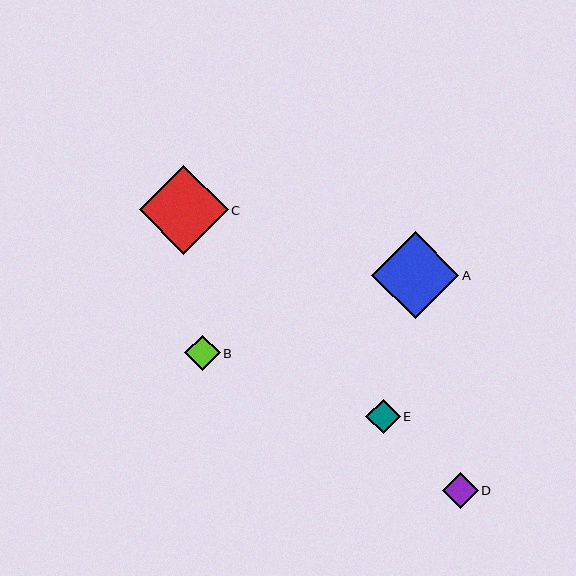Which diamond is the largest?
Diamond C is the largest with a size of approximately 89 pixels.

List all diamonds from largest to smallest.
From largest to smallest: C, A, B, D, E.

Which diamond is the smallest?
Diamond E is the smallest with a size of approximately 34 pixels.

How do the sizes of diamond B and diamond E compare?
Diamond B and diamond E are approximately the same size.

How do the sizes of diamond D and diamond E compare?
Diamond D and diamond E are approximately the same size.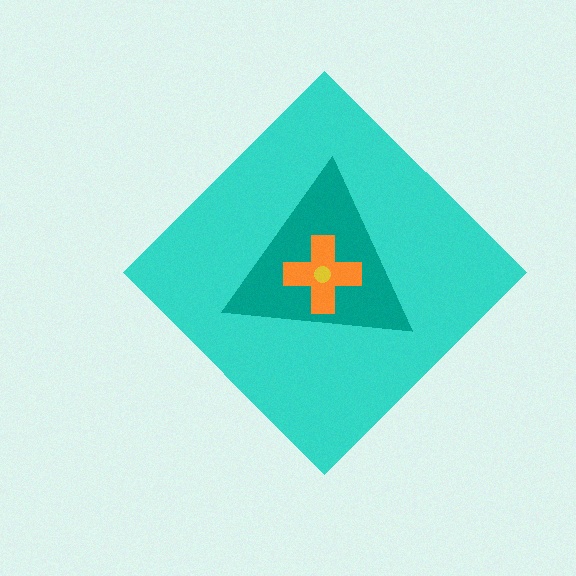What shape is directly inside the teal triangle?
The orange cross.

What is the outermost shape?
The cyan diamond.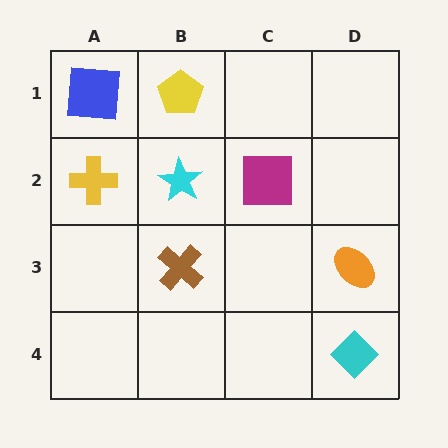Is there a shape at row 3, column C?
No, that cell is empty.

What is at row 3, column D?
An orange ellipse.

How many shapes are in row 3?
2 shapes.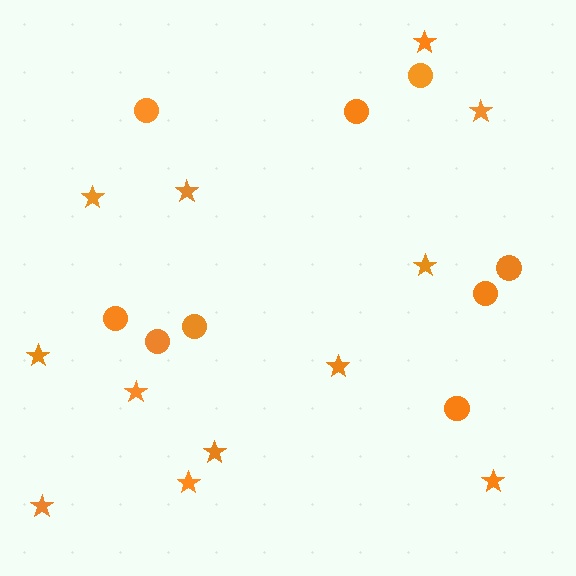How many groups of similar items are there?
There are 2 groups: one group of stars (12) and one group of circles (9).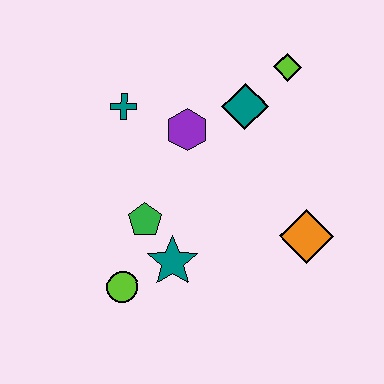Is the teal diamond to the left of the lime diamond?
Yes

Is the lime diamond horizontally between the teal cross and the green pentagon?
No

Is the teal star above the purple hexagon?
No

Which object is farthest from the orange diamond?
The teal cross is farthest from the orange diamond.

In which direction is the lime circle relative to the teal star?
The lime circle is to the left of the teal star.